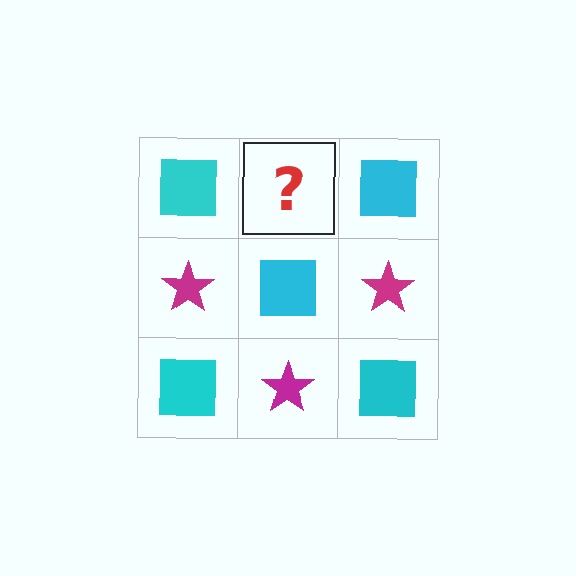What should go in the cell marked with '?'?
The missing cell should contain a magenta star.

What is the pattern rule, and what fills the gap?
The rule is that it alternates cyan square and magenta star in a checkerboard pattern. The gap should be filled with a magenta star.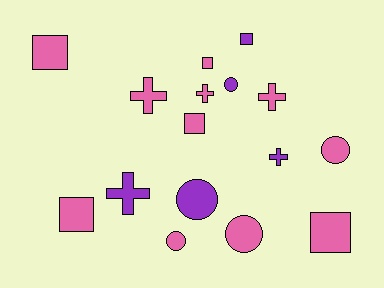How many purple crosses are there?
There are 2 purple crosses.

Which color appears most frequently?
Pink, with 11 objects.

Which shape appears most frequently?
Square, with 6 objects.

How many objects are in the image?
There are 16 objects.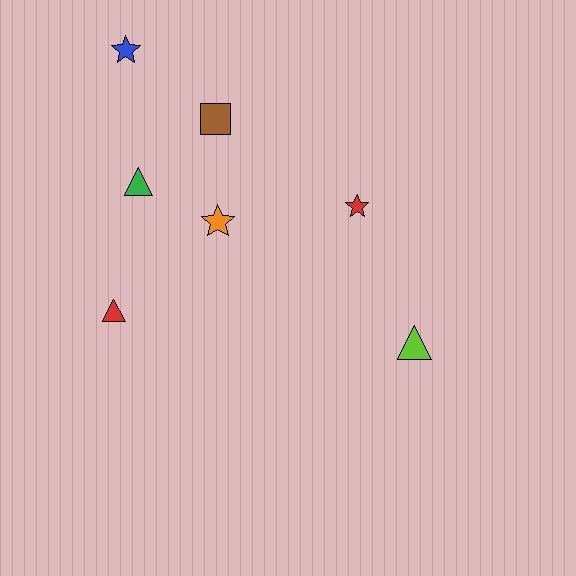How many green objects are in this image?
There is 1 green object.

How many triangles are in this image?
There are 3 triangles.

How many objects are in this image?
There are 7 objects.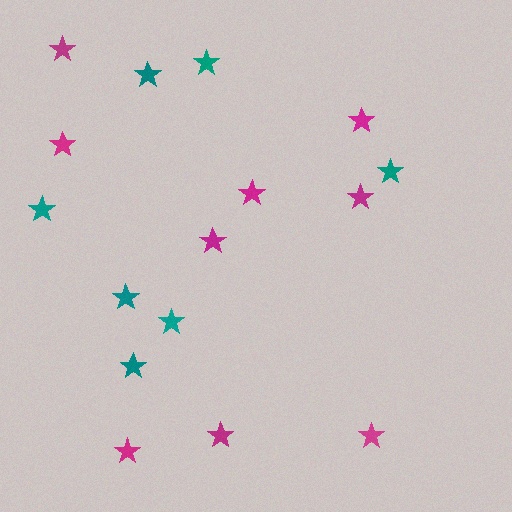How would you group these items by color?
There are 2 groups: one group of teal stars (7) and one group of magenta stars (9).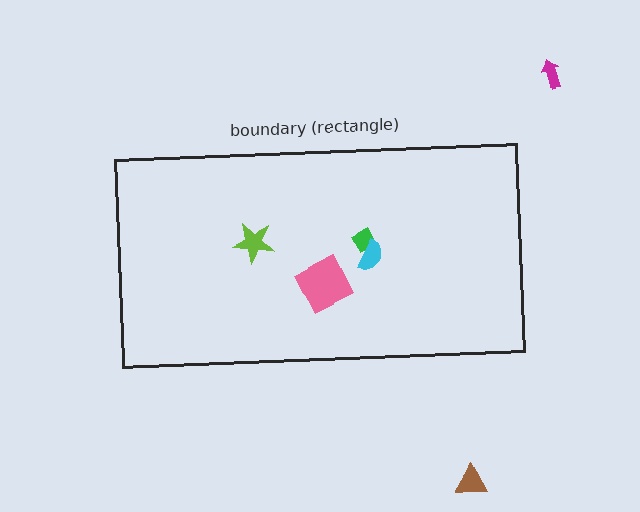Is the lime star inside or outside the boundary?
Inside.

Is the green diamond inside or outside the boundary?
Inside.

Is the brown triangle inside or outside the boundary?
Outside.